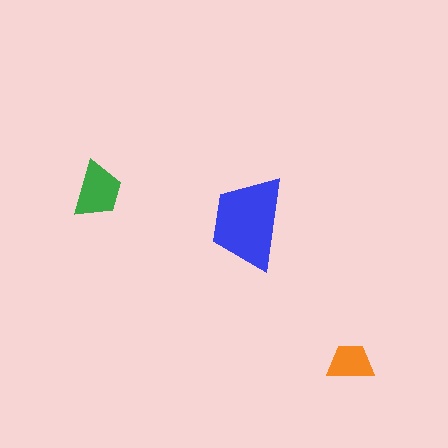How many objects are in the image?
There are 3 objects in the image.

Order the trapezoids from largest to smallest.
the blue one, the green one, the orange one.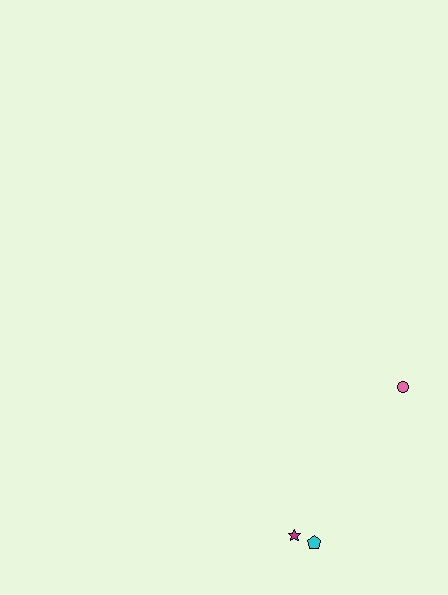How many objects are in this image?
There are 3 objects.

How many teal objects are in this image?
There are no teal objects.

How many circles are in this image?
There is 1 circle.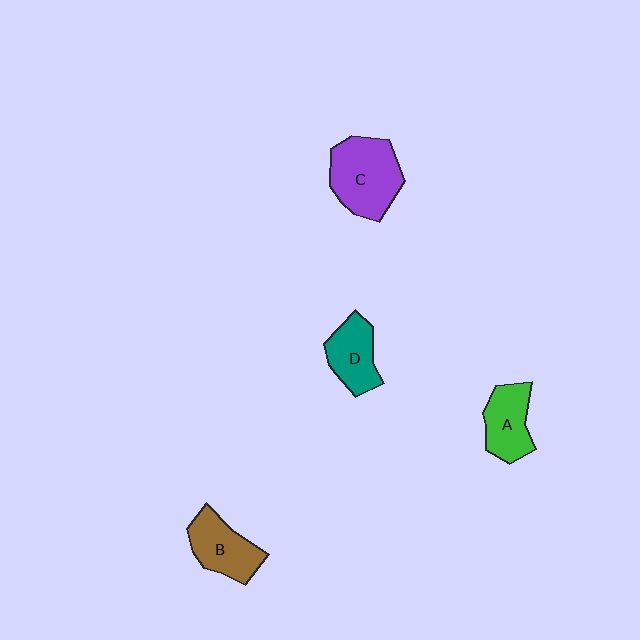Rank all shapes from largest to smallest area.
From largest to smallest: C (purple), B (brown), A (green), D (teal).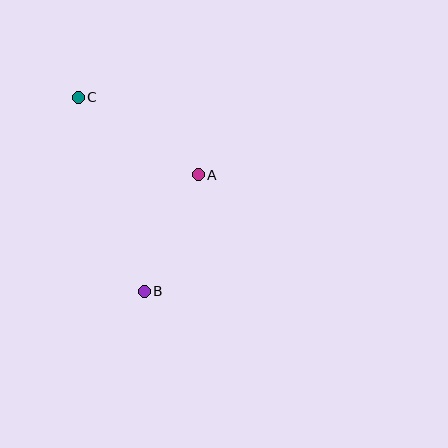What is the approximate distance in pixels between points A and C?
The distance between A and C is approximately 143 pixels.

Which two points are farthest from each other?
Points B and C are farthest from each other.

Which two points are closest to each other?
Points A and B are closest to each other.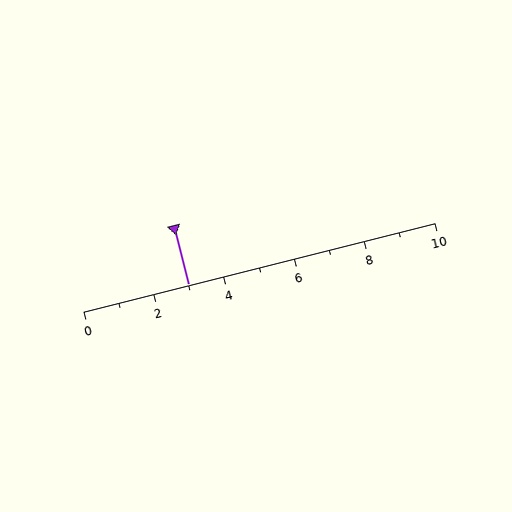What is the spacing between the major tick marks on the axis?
The major ticks are spaced 2 apart.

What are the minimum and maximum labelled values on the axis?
The axis runs from 0 to 10.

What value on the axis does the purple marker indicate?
The marker indicates approximately 3.